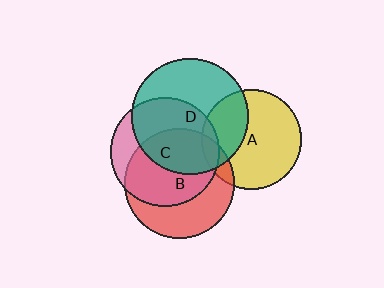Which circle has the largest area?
Circle D (teal).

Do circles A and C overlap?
Yes.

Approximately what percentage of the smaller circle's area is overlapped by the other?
Approximately 10%.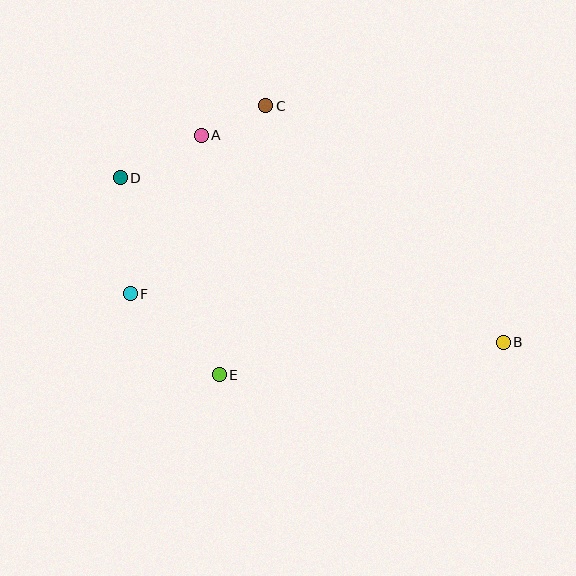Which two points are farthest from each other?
Points B and D are farthest from each other.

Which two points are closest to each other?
Points A and C are closest to each other.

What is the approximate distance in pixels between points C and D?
The distance between C and D is approximately 162 pixels.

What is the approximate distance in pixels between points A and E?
The distance between A and E is approximately 241 pixels.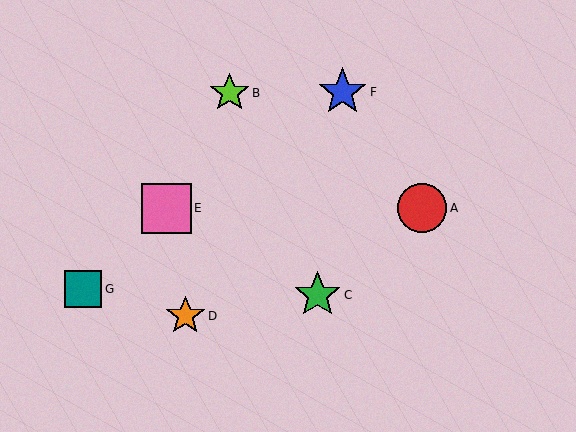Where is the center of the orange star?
The center of the orange star is at (185, 316).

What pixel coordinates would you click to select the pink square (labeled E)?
Click at (166, 208) to select the pink square E.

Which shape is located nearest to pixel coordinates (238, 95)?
The lime star (labeled B) at (230, 93) is nearest to that location.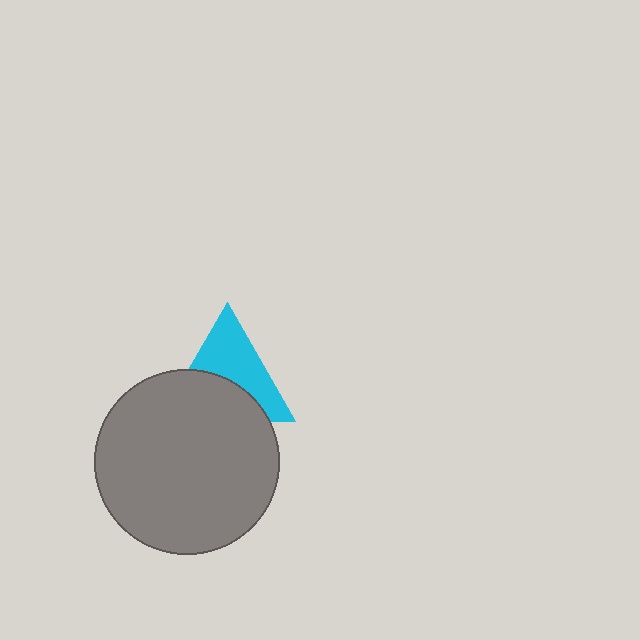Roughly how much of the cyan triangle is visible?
About half of it is visible (roughly 53%).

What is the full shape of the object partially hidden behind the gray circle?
The partially hidden object is a cyan triangle.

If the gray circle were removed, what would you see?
You would see the complete cyan triangle.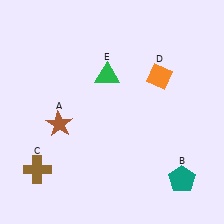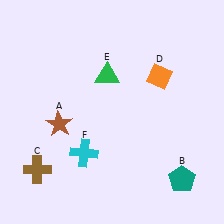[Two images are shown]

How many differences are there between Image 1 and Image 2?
There is 1 difference between the two images.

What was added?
A cyan cross (F) was added in Image 2.